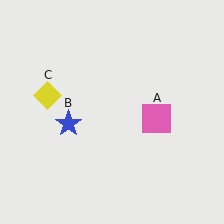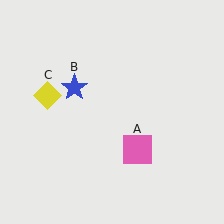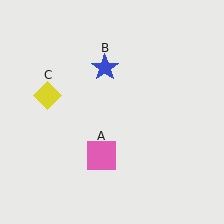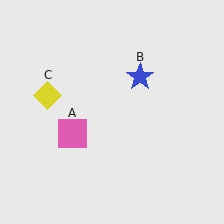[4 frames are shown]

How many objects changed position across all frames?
2 objects changed position: pink square (object A), blue star (object B).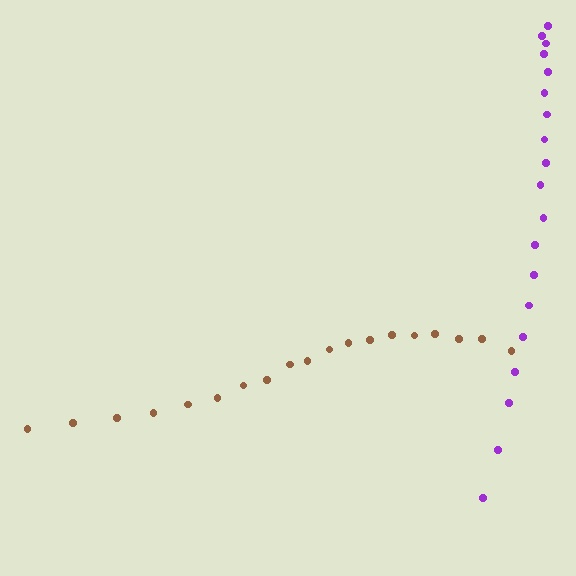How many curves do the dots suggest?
There are 2 distinct paths.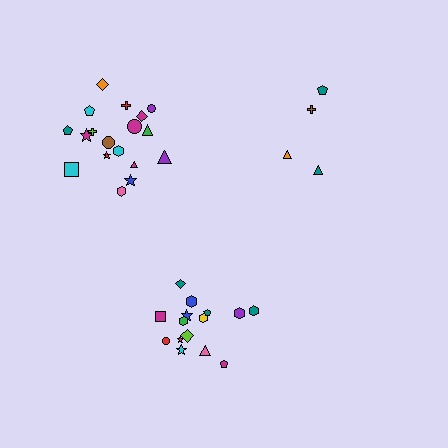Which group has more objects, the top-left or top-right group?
The top-left group.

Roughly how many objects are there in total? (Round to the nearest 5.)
Roughly 35 objects in total.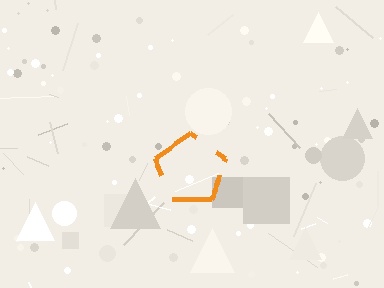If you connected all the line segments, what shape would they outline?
They would outline a pentagon.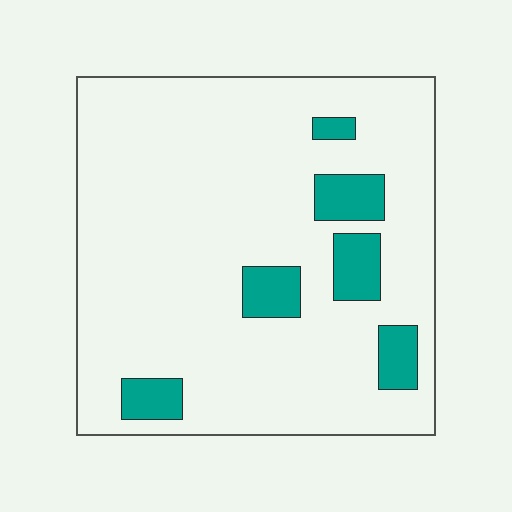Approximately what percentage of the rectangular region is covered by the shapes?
Approximately 10%.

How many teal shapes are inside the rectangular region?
6.